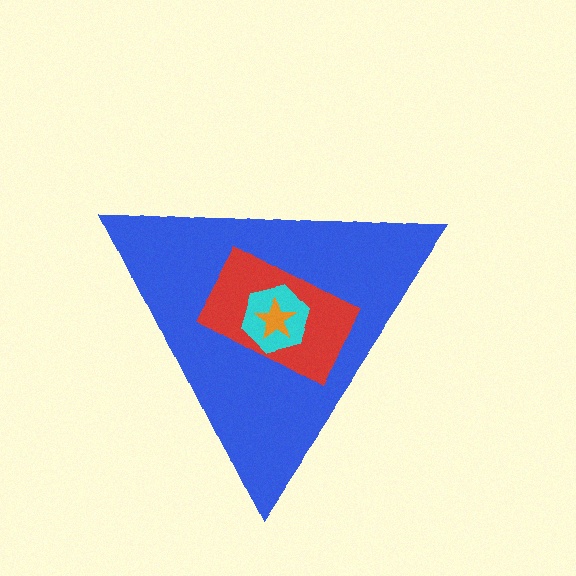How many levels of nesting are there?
4.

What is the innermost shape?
The orange star.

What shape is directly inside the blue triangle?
The red rectangle.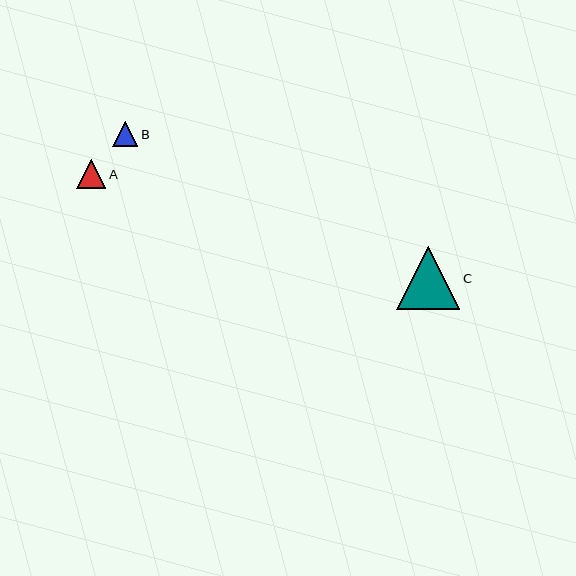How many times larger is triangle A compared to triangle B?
Triangle A is approximately 1.2 times the size of triangle B.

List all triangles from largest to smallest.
From largest to smallest: C, A, B.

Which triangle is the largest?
Triangle C is the largest with a size of approximately 63 pixels.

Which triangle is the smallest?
Triangle B is the smallest with a size of approximately 25 pixels.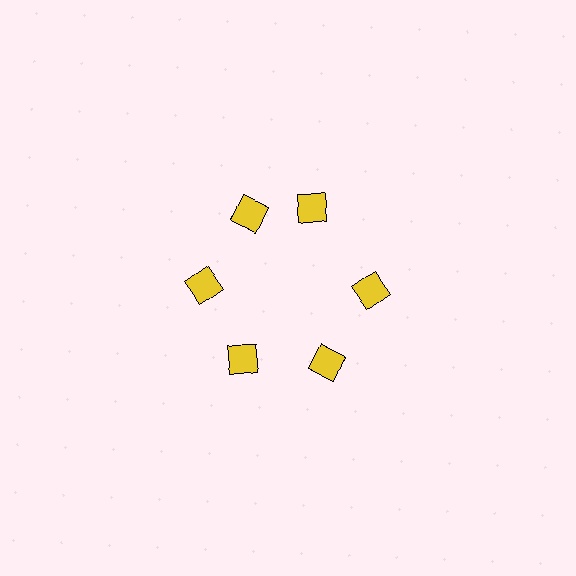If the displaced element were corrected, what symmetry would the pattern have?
It would have 6-fold rotational symmetry — the pattern would map onto itself every 60 degrees.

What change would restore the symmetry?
The symmetry would be restored by rotating it back into even spacing with its neighbors so that all 6 squares sit at equal angles and equal distance from the center.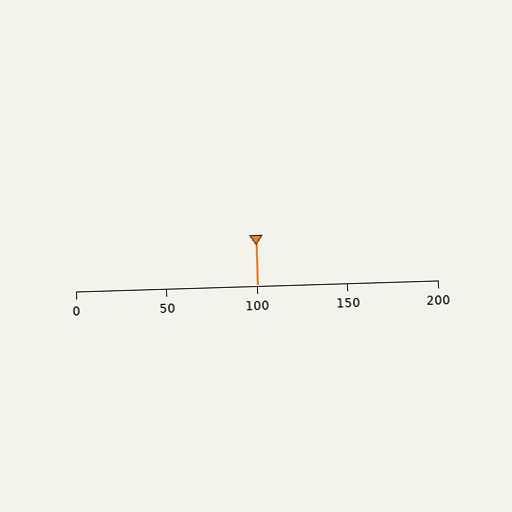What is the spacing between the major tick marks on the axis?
The major ticks are spaced 50 apart.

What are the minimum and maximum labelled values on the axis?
The axis runs from 0 to 200.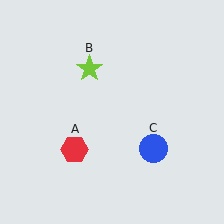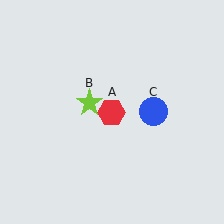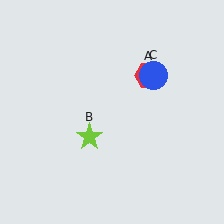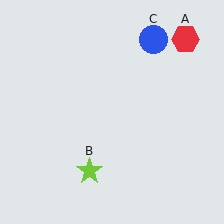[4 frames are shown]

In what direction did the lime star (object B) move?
The lime star (object B) moved down.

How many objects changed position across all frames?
3 objects changed position: red hexagon (object A), lime star (object B), blue circle (object C).